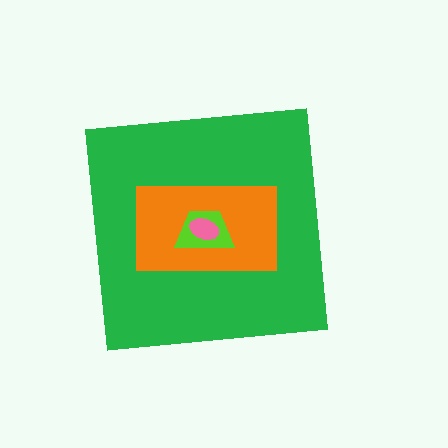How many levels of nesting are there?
4.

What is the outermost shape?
The green square.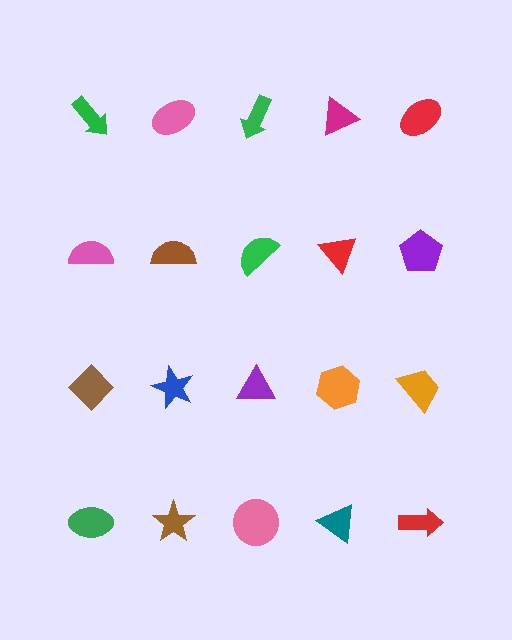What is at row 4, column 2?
A brown star.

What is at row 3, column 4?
An orange hexagon.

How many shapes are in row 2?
5 shapes.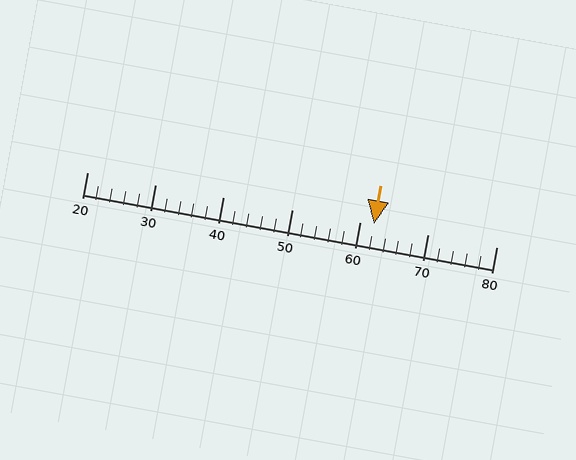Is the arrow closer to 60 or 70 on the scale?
The arrow is closer to 60.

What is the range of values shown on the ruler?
The ruler shows values from 20 to 80.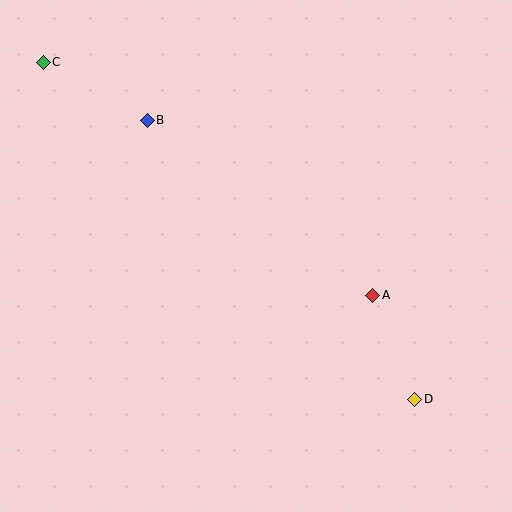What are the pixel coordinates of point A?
Point A is at (373, 295).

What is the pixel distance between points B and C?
The distance between B and C is 119 pixels.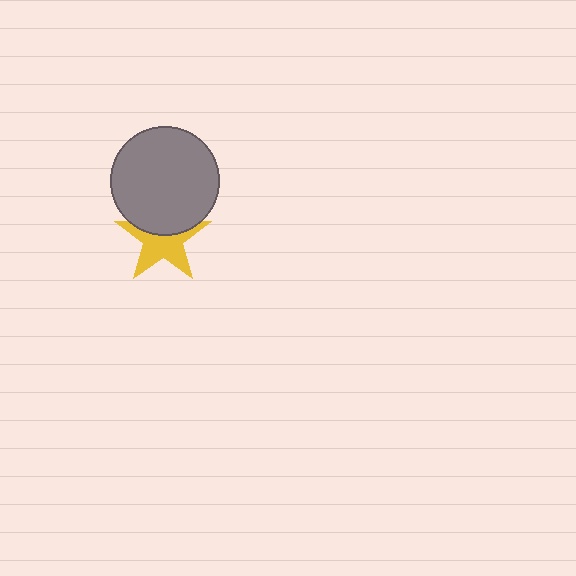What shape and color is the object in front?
The object in front is a gray circle.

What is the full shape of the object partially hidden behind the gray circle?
The partially hidden object is a yellow star.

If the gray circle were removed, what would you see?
You would see the complete yellow star.